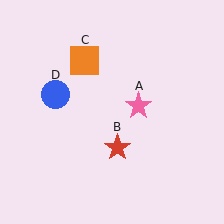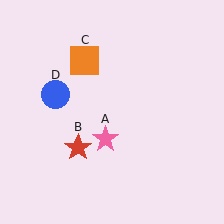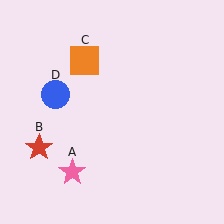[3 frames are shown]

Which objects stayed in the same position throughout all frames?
Orange square (object C) and blue circle (object D) remained stationary.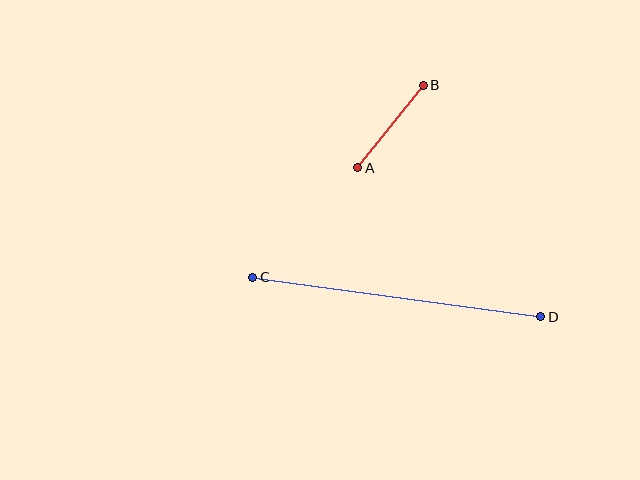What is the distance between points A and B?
The distance is approximately 105 pixels.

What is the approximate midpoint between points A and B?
The midpoint is at approximately (391, 126) pixels.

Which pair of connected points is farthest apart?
Points C and D are farthest apart.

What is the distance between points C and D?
The distance is approximately 291 pixels.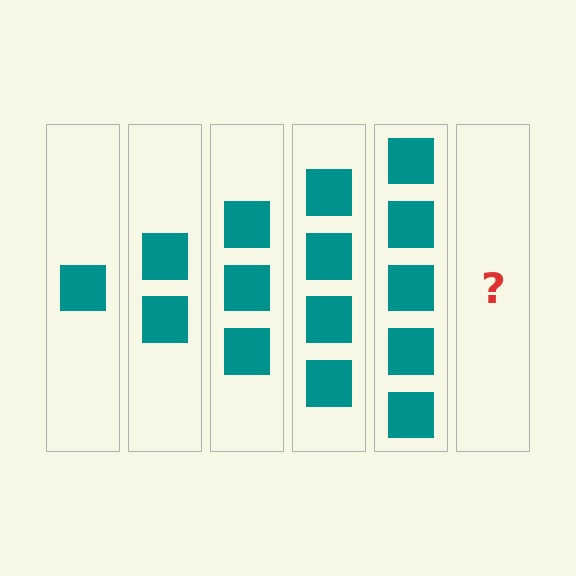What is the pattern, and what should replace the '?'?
The pattern is that each step adds one more square. The '?' should be 6 squares.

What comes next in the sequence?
The next element should be 6 squares.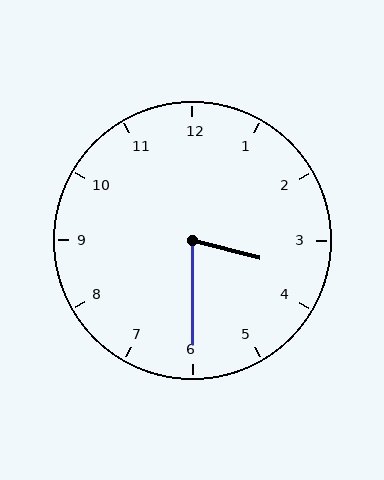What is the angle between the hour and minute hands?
Approximately 75 degrees.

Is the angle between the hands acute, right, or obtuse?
It is acute.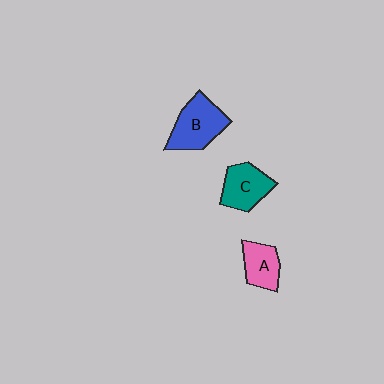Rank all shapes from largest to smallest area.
From largest to smallest: B (blue), C (teal), A (pink).